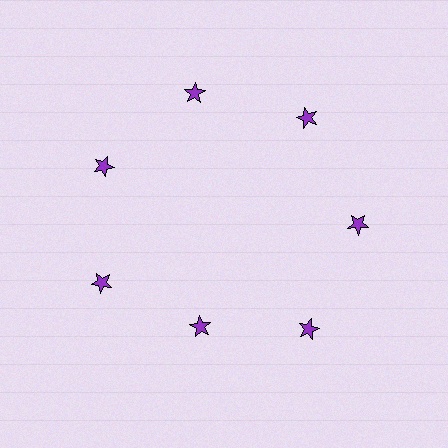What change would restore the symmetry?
The symmetry would be restored by moving it outward, back onto the ring so that all 7 stars sit at equal angles and equal distance from the center.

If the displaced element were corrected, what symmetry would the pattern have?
It would have 7-fold rotational symmetry — the pattern would map onto itself every 51 degrees.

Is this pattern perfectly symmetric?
No. The 7 purple stars are arranged in a ring, but one element near the 6 o'clock position is pulled inward toward the center, breaking the 7-fold rotational symmetry.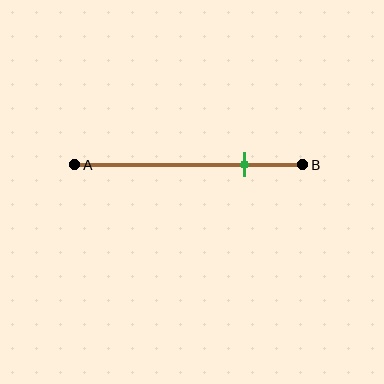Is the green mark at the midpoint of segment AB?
No, the mark is at about 75% from A, not at the 50% midpoint.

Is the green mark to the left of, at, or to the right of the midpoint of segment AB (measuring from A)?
The green mark is to the right of the midpoint of segment AB.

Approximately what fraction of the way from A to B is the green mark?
The green mark is approximately 75% of the way from A to B.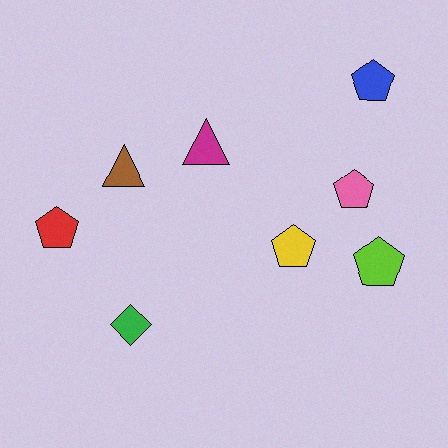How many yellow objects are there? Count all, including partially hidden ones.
There is 1 yellow object.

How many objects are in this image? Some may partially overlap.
There are 8 objects.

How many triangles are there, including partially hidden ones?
There are 2 triangles.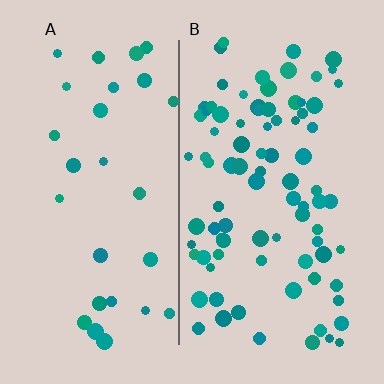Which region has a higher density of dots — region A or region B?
B (the right).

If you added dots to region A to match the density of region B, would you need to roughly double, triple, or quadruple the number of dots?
Approximately triple.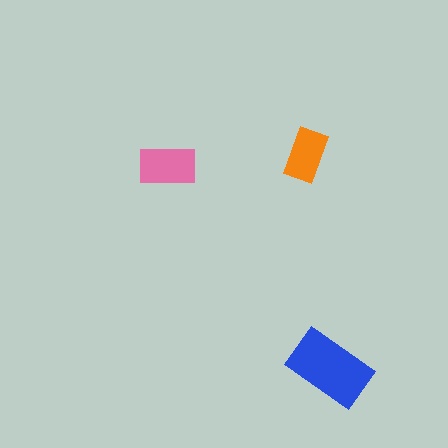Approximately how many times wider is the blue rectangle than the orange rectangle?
About 1.5 times wider.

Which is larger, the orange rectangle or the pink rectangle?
The pink one.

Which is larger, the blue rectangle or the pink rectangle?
The blue one.